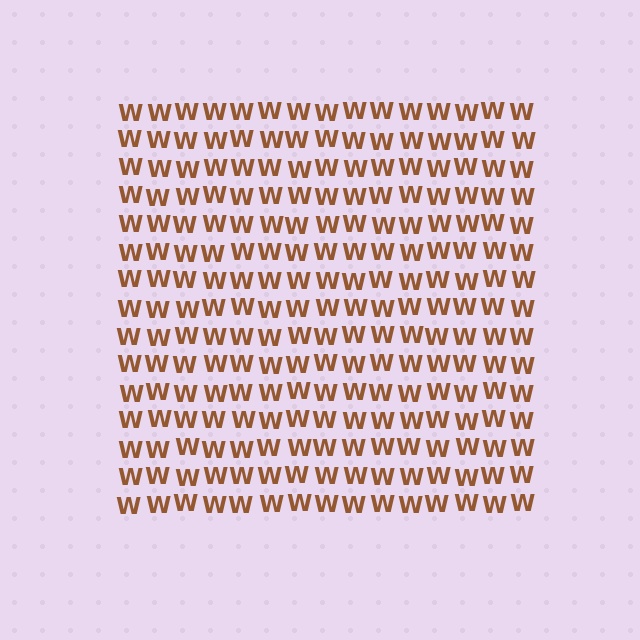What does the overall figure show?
The overall figure shows a square.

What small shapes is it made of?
It is made of small letter W's.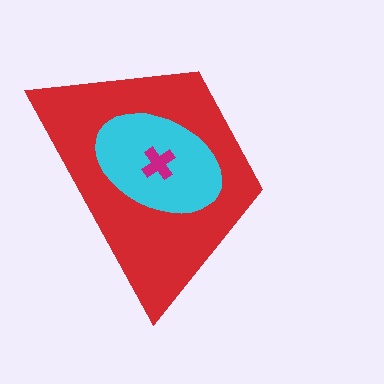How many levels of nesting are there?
3.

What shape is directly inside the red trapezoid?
The cyan ellipse.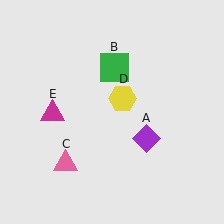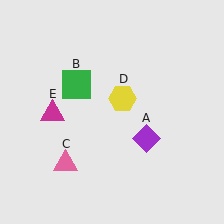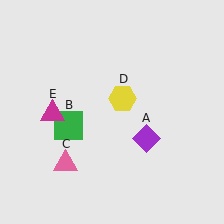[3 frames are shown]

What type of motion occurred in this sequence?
The green square (object B) rotated counterclockwise around the center of the scene.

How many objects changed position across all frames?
1 object changed position: green square (object B).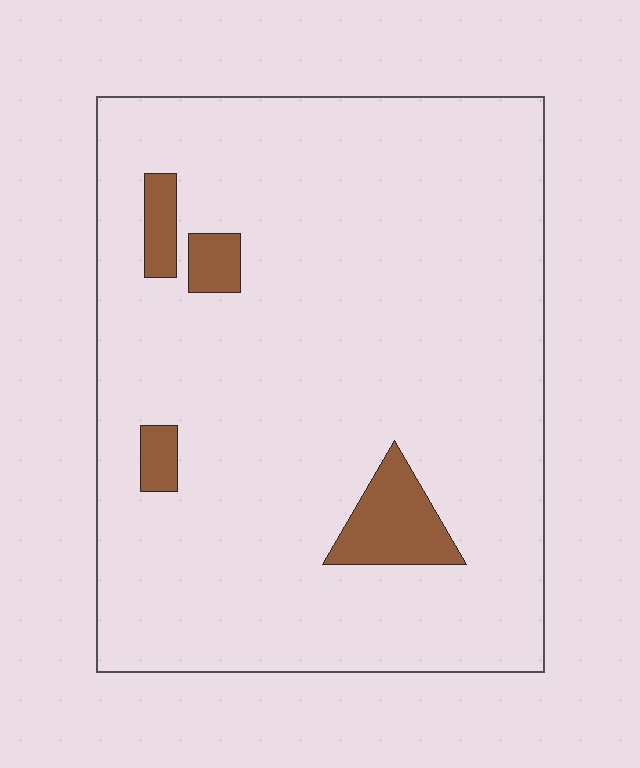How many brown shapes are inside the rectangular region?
4.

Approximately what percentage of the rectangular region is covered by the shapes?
Approximately 5%.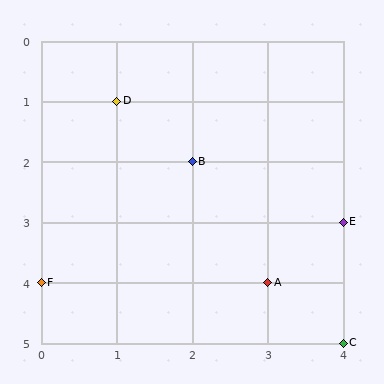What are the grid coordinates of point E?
Point E is at grid coordinates (4, 3).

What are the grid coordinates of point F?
Point F is at grid coordinates (0, 4).